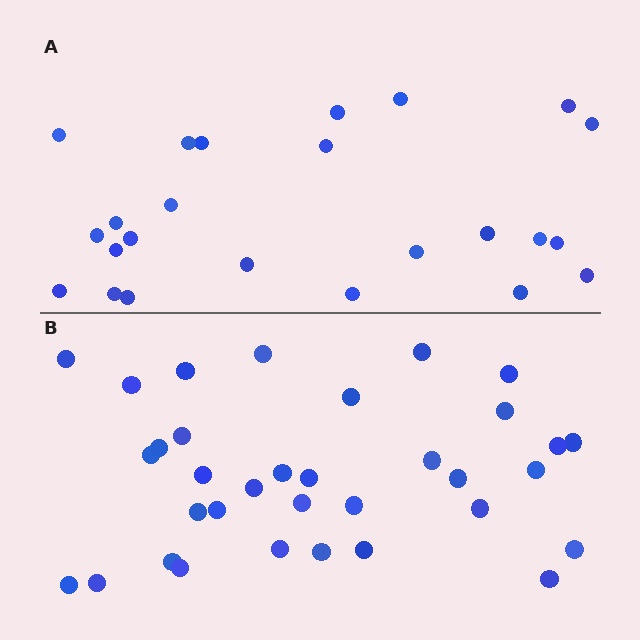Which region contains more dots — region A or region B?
Region B (the bottom region) has more dots.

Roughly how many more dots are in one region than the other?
Region B has roughly 10 or so more dots than region A.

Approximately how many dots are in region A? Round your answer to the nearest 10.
About 20 dots. (The exact count is 24, which rounds to 20.)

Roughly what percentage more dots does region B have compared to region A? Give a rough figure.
About 40% more.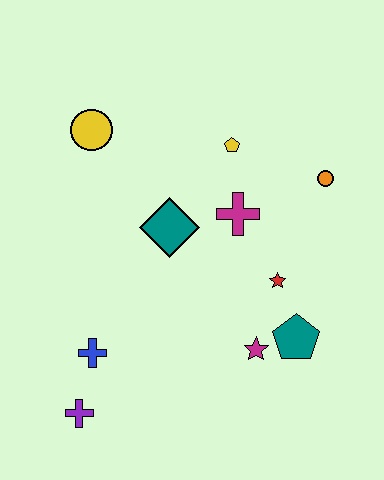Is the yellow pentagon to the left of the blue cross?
No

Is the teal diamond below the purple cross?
No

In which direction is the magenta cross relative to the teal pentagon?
The magenta cross is above the teal pentagon.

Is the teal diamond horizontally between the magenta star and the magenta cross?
No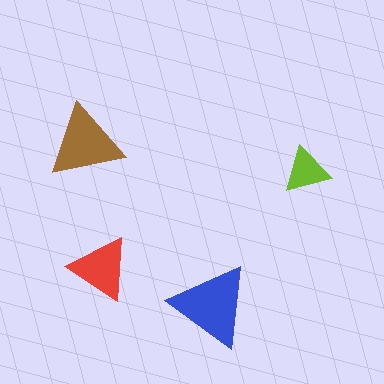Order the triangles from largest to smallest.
the blue one, the brown one, the red one, the lime one.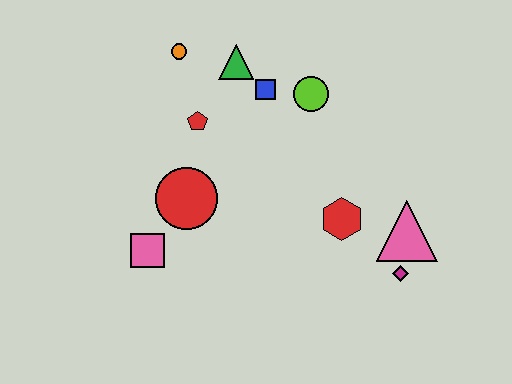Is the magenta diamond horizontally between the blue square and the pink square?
No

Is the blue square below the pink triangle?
No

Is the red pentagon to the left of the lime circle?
Yes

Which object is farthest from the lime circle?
The pink square is farthest from the lime circle.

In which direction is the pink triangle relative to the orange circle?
The pink triangle is to the right of the orange circle.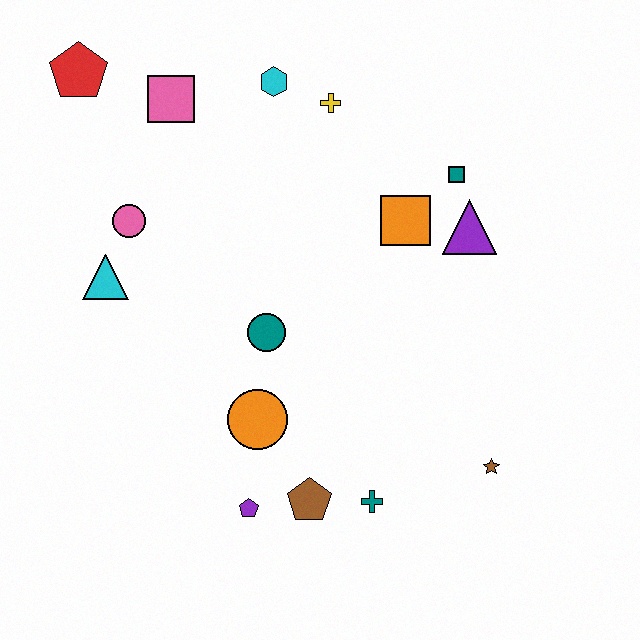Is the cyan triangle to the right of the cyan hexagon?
No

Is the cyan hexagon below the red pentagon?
Yes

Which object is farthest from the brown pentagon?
The red pentagon is farthest from the brown pentagon.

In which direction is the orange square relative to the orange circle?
The orange square is above the orange circle.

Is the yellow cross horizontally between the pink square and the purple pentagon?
No